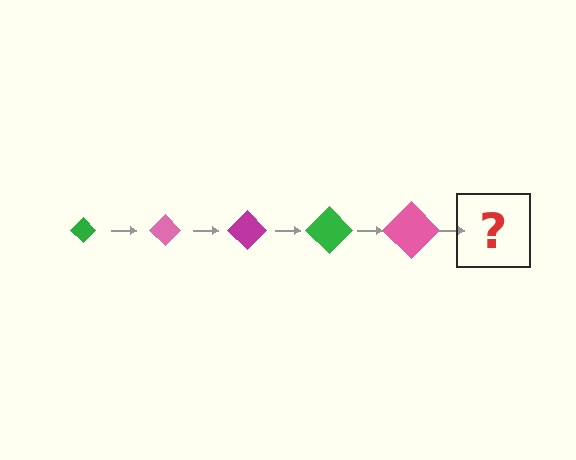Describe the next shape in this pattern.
It should be a magenta diamond, larger than the previous one.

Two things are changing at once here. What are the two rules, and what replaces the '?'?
The two rules are that the diamond grows larger each step and the color cycles through green, pink, and magenta. The '?' should be a magenta diamond, larger than the previous one.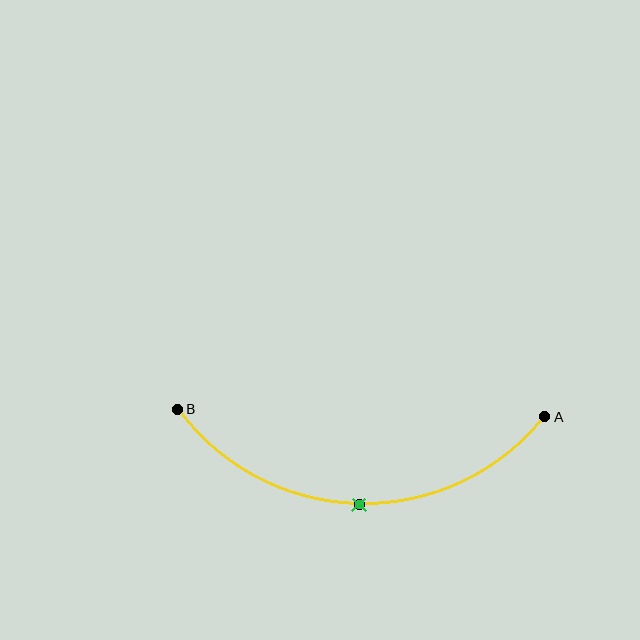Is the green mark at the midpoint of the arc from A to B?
Yes. The green mark lies on the arc at equal arc-length from both A and B — it is the arc midpoint.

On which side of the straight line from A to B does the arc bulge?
The arc bulges below the straight line connecting A and B.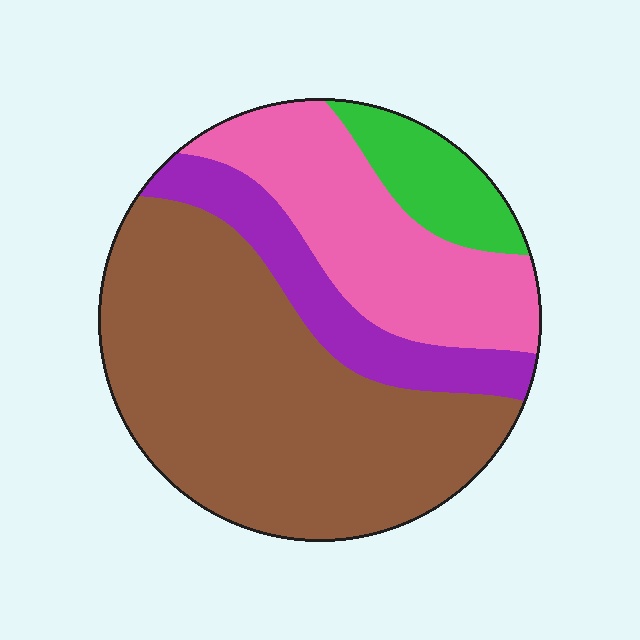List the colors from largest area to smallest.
From largest to smallest: brown, pink, purple, green.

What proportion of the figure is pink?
Pink takes up about one quarter (1/4) of the figure.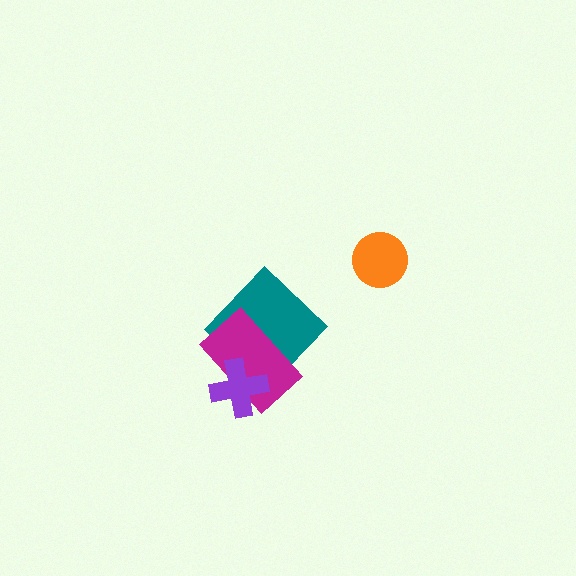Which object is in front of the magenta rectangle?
The purple cross is in front of the magenta rectangle.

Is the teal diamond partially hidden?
Yes, it is partially covered by another shape.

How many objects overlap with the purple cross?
1 object overlaps with the purple cross.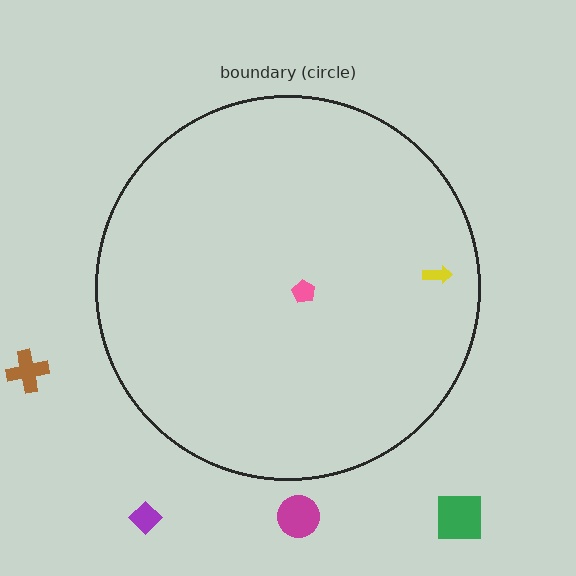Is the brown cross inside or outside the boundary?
Outside.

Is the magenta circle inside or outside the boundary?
Outside.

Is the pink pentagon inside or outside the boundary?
Inside.